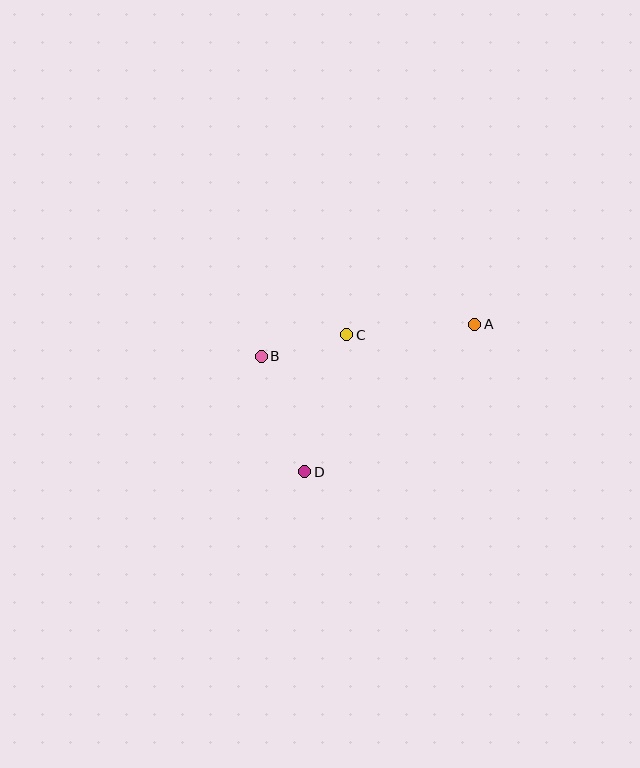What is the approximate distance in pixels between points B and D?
The distance between B and D is approximately 123 pixels.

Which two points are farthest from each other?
Points A and D are farthest from each other.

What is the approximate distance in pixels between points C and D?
The distance between C and D is approximately 144 pixels.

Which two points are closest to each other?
Points B and C are closest to each other.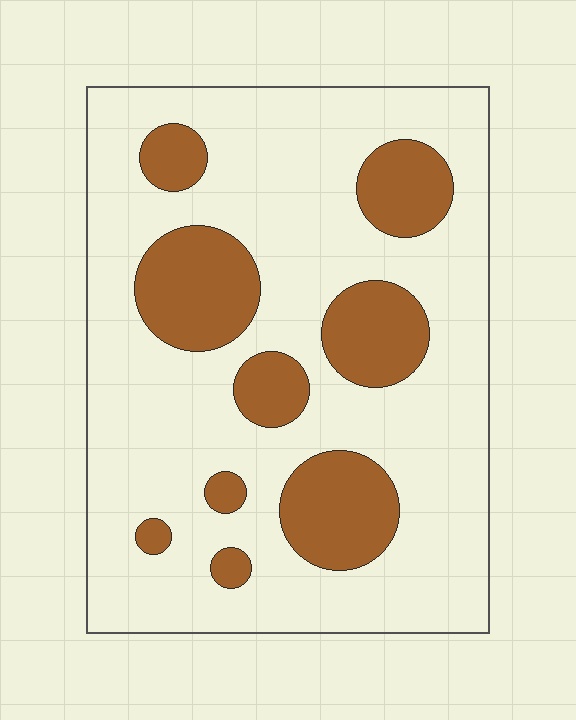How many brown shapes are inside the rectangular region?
9.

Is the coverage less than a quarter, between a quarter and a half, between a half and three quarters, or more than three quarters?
Less than a quarter.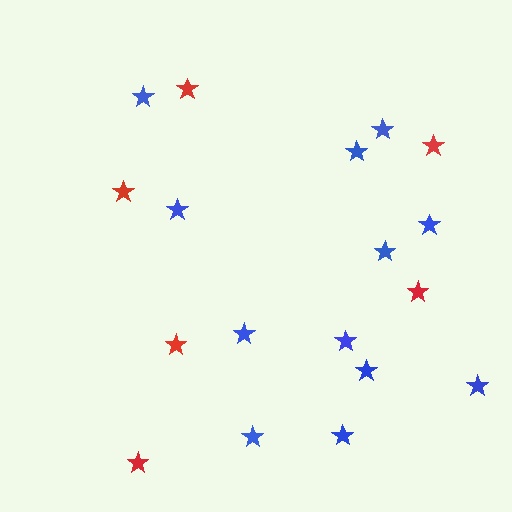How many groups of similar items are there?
There are 2 groups: one group of blue stars (12) and one group of red stars (6).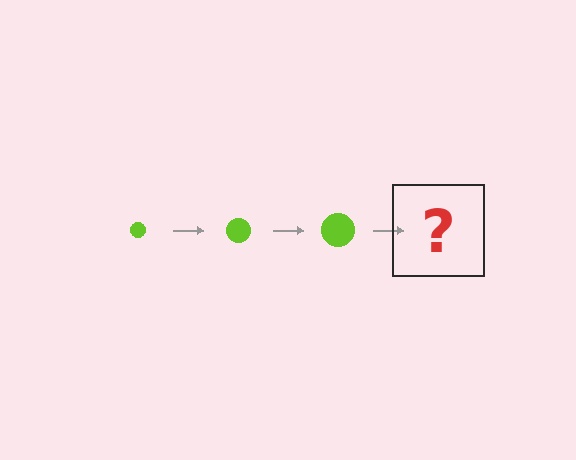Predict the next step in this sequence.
The next step is a lime circle, larger than the previous one.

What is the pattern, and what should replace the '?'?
The pattern is that the circle gets progressively larger each step. The '?' should be a lime circle, larger than the previous one.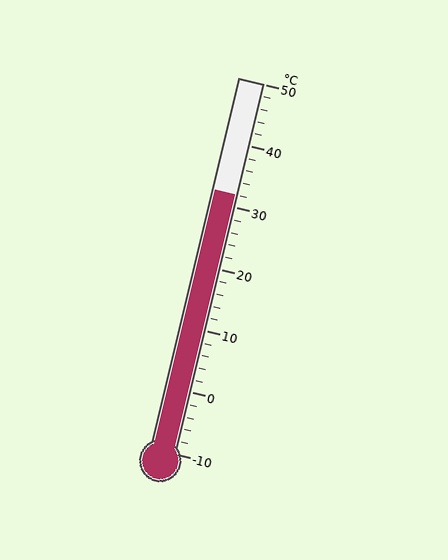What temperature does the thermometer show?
The thermometer shows approximately 32°C.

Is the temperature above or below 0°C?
The temperature is above 0°C.